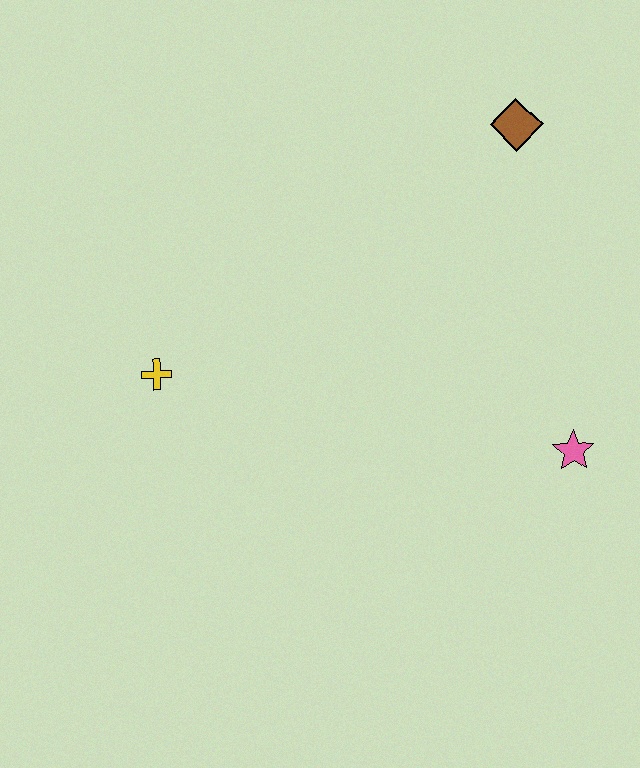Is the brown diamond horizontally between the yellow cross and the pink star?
Yes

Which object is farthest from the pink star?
The yellow cross is farthest from the pink star.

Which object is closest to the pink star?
The brown diamond is closest to the pink star.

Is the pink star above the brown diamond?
No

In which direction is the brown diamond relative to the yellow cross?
The brown diamond is to the right of the yellow cross.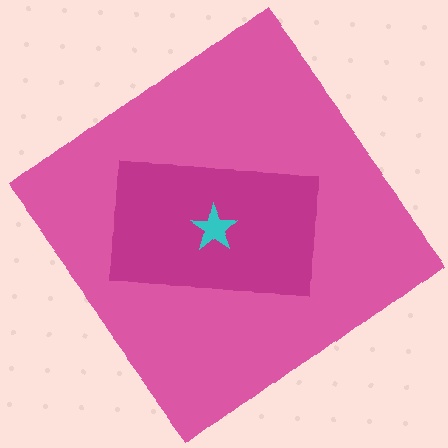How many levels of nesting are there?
3.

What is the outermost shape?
The pink diamond.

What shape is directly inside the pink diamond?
The magenta rectangle.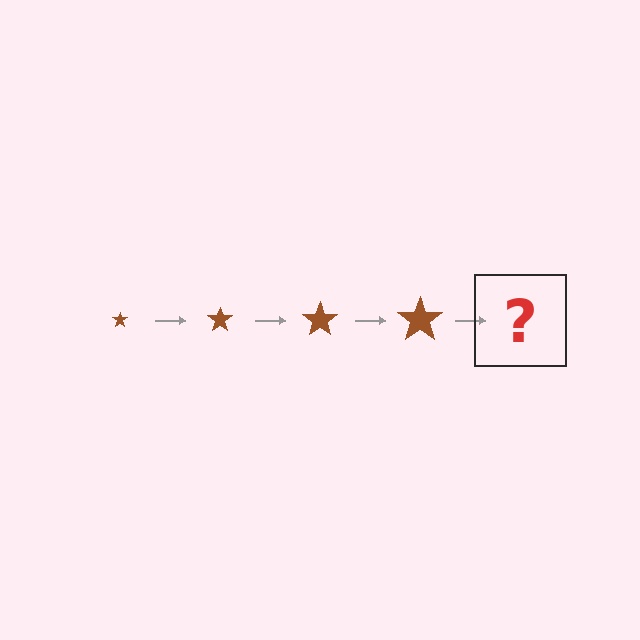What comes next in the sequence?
The next element should be a brown star, larger than the previous one.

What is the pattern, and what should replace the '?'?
The pattern is that the star gets progressively larger each step. The '?' should be a brown star, larger than the previous one.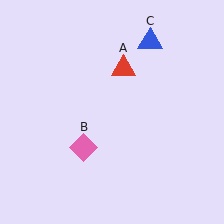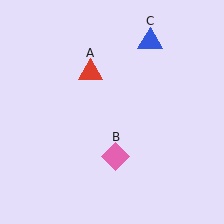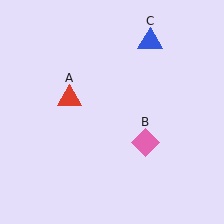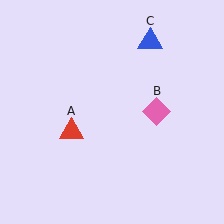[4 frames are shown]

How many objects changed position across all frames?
2 objects changed position: red triangle (object A), pink diamond (object B).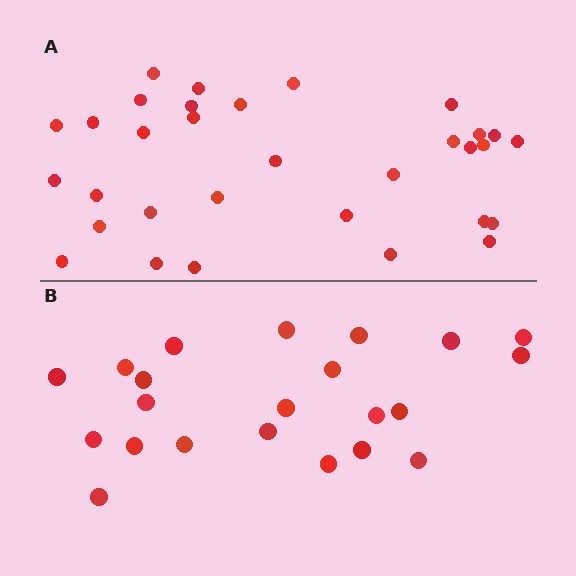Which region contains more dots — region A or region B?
Region A (the top region) has more dots.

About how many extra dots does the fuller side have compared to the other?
Region A has roughly 10 or so more dots than region B.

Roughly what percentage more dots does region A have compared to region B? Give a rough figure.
About 45% more.